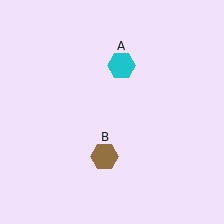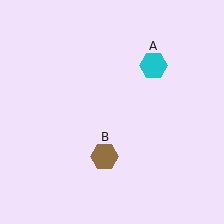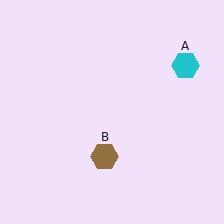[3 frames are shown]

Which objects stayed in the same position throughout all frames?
Brown hexagon (object B) remained stationary.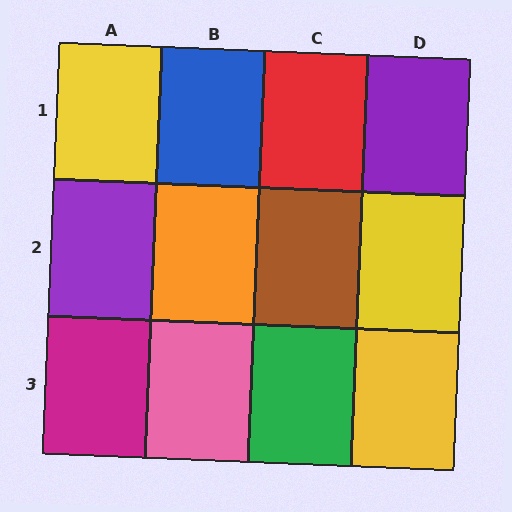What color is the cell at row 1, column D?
Purple.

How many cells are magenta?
1 cell is magenta.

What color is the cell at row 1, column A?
Yellow.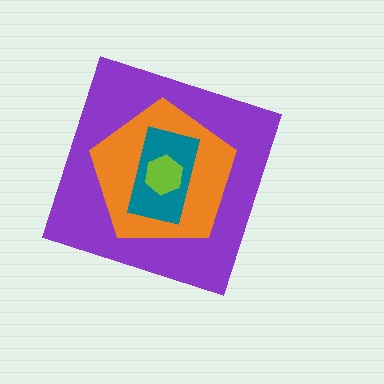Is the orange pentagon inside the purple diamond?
Yes.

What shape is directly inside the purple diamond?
The orange pentagon.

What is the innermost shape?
The lime hexagon.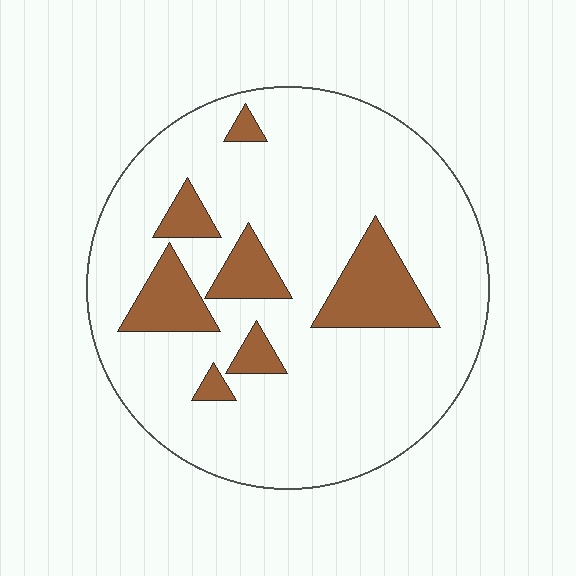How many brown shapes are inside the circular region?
7.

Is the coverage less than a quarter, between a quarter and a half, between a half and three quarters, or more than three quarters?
Less than a quarter.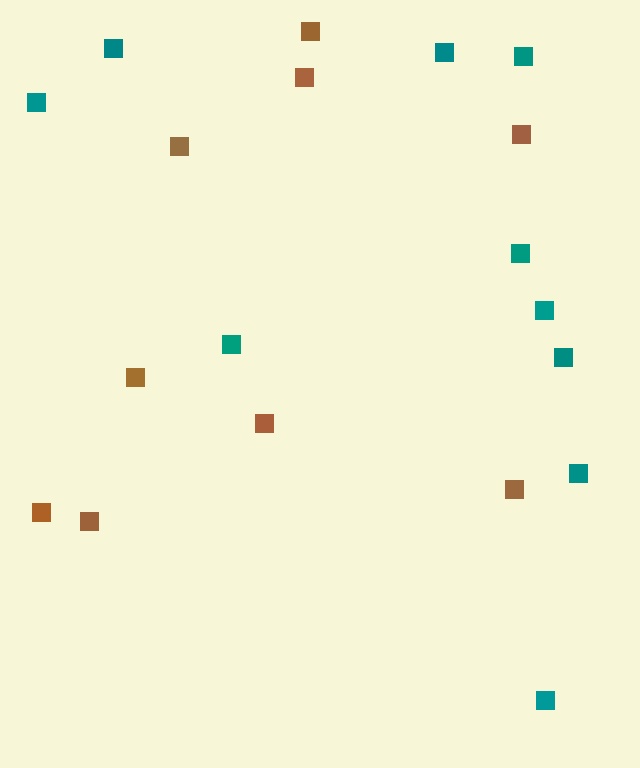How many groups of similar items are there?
There are 2 groups: one group of teal squares (10) and one group of brown squares (9).